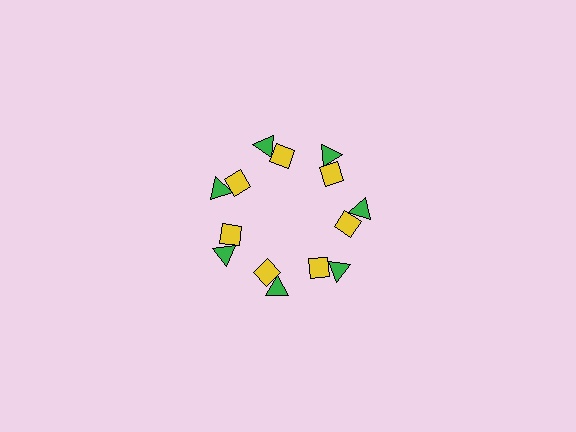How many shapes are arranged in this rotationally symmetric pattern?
There are 14 shapes, arranged in 7 groups of 2.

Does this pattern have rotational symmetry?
Yes, this pattern has 7-fold rotational symmetry. It looks the same after rotating 51 degrees around the center.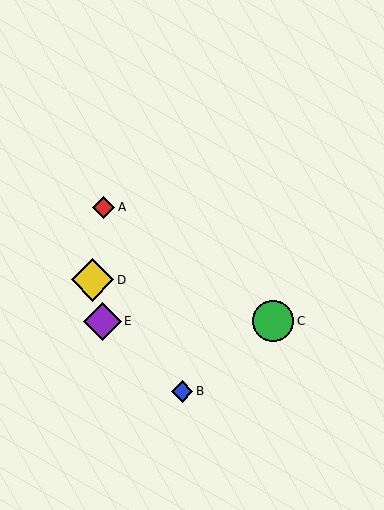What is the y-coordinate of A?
Object A is at y≈207.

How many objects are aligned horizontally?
2 objects (C, E) are aligned horizontally.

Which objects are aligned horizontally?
Objects C, E are aligned horizontally.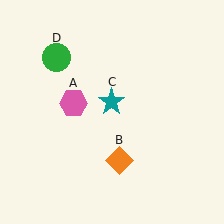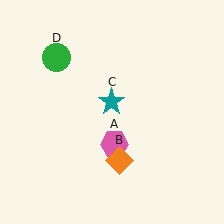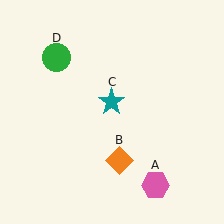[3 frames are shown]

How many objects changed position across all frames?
1 object changed position: pink hexagon (object A).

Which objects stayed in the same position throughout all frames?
Orange diamond (object B) and teal star (object C) and green circle (object D) remained stationary.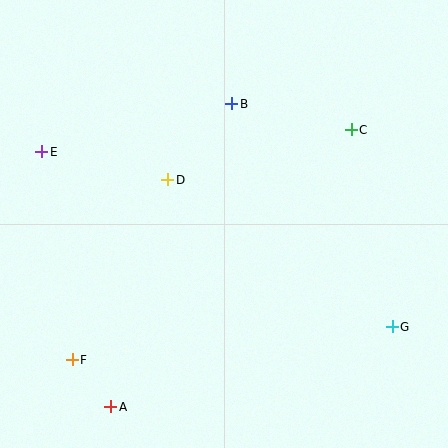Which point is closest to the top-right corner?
Point C is closest to the top-right corner.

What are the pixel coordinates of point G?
Point G is at (392, 327).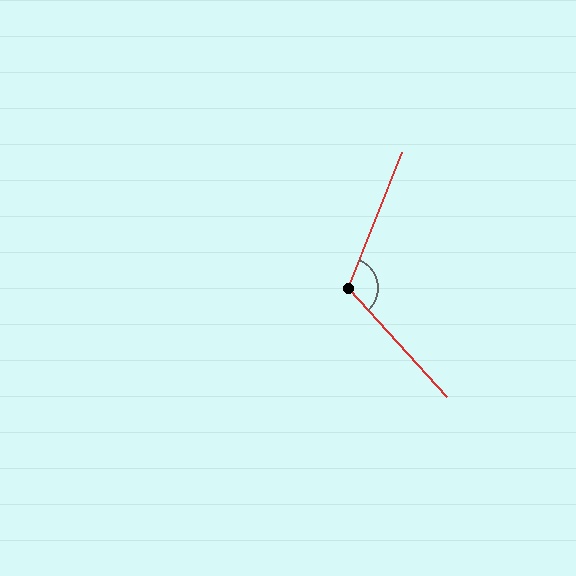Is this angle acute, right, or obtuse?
It is obtuse.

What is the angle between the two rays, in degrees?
Approximately 116 degrees.